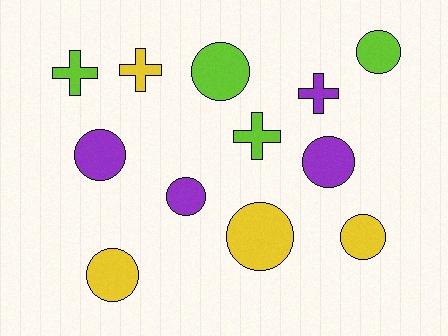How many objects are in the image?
There are 12 objects.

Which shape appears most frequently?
Circle, with 8 objects.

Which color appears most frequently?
Lime, with 4 objects.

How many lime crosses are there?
There are 2 lime crosses.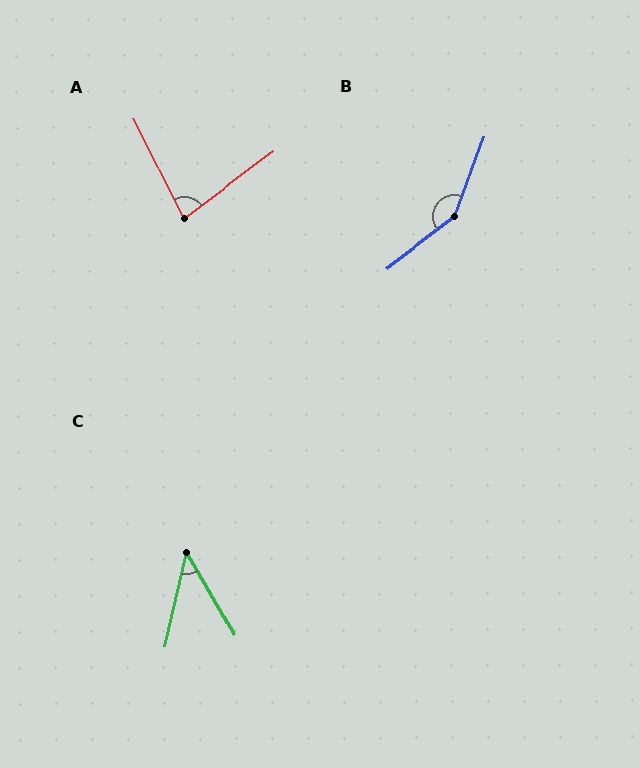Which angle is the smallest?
C, at approximately 43 degrees.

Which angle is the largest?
B, at approximately 147 degrees.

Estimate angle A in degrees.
Approximately 80 degrees.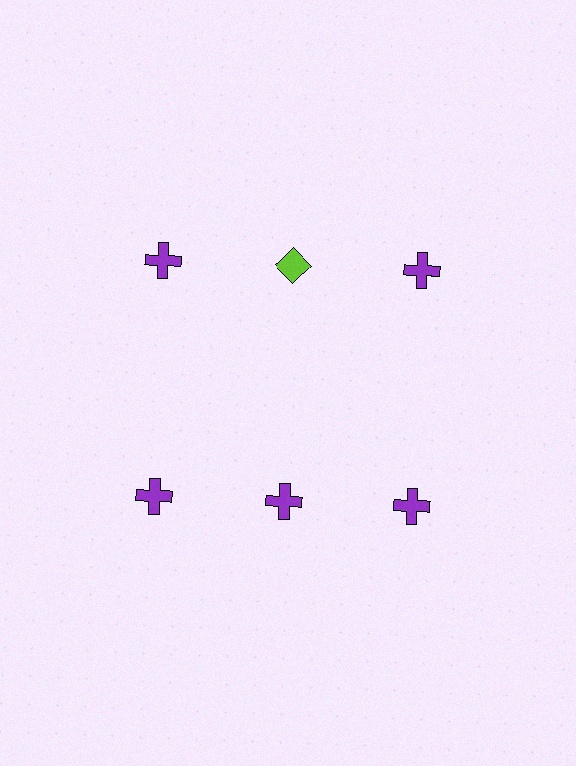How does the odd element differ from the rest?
It differs in both color (lime instead of purple) and shape (diamond instead of cross).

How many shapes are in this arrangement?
There are 6 shapes arranged in a grid pattern.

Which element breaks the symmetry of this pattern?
The lime diamond in the top row, second from left column breaks the symmetry. All other shapes are purple crosses.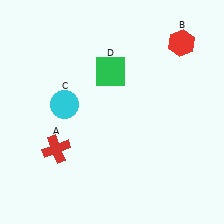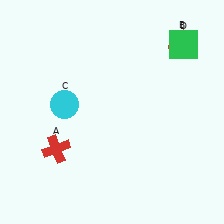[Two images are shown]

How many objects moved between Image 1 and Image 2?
1 object moved between the two images.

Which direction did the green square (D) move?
The green square (D) moved right.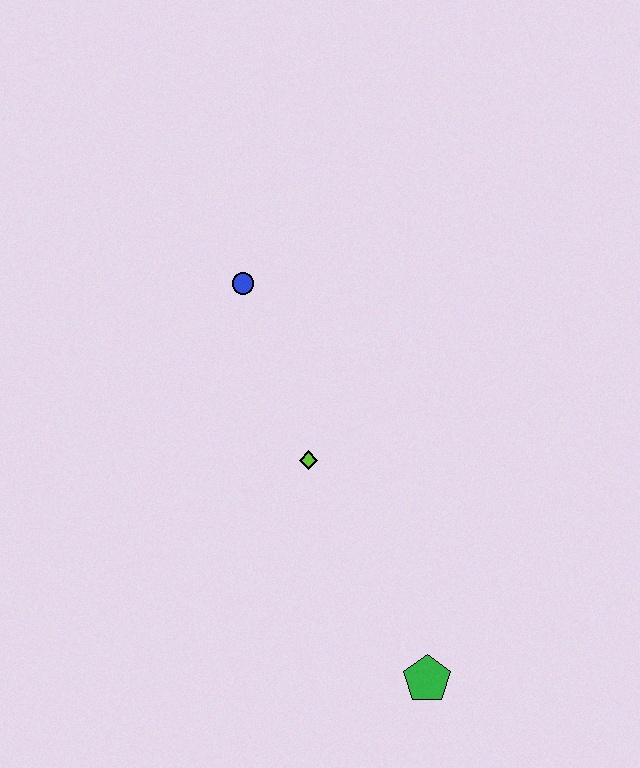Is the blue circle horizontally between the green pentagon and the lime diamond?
No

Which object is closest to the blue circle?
The lime diamond is closest to the blue circle.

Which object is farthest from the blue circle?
The green pentagon is farthest from the blue circle.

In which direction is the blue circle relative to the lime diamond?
The blue circle is above the lime diamond.